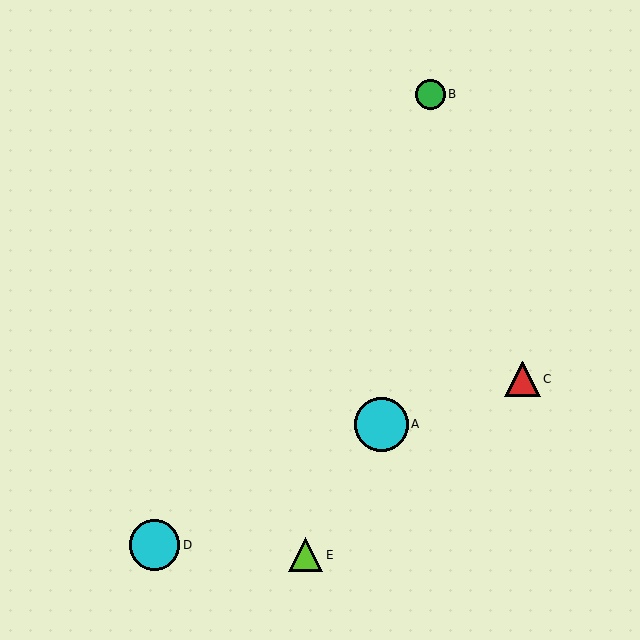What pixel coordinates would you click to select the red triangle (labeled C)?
Click at (522, 379) to select the red triangle C.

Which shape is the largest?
The cyan circle (labeled A) is the largest.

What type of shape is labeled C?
Shape C is a red triangle.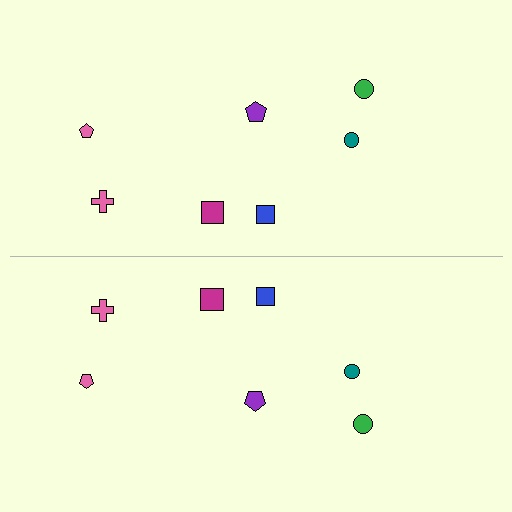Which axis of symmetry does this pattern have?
The pattern has a horizontal axis of symmetry running through the center of the image.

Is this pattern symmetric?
Yes, this pattern has bilateral (reflection) symmetry.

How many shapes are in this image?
There are 14 shapes in this image.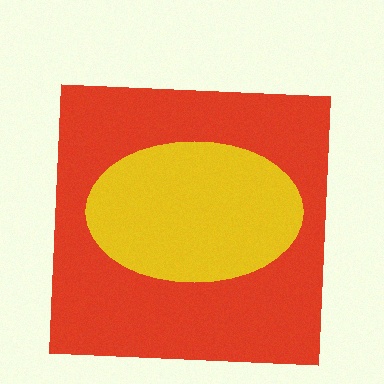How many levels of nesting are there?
2.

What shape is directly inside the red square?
The yellow ellipse.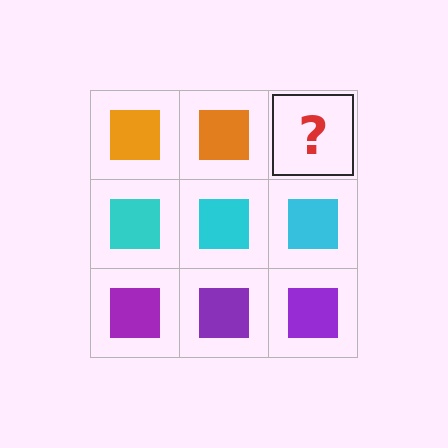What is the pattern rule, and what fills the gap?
The rule is that each row has a consistent color. The gap should be filled with an orange square.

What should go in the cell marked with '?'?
The missing cell should contain an orange square.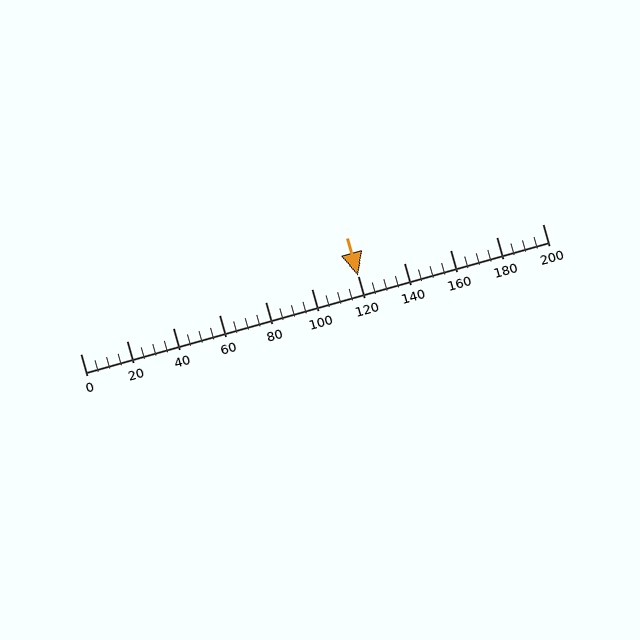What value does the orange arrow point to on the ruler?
The orange arrow points to approximately 120.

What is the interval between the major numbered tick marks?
The major tick marks are spaced 20 units apart.